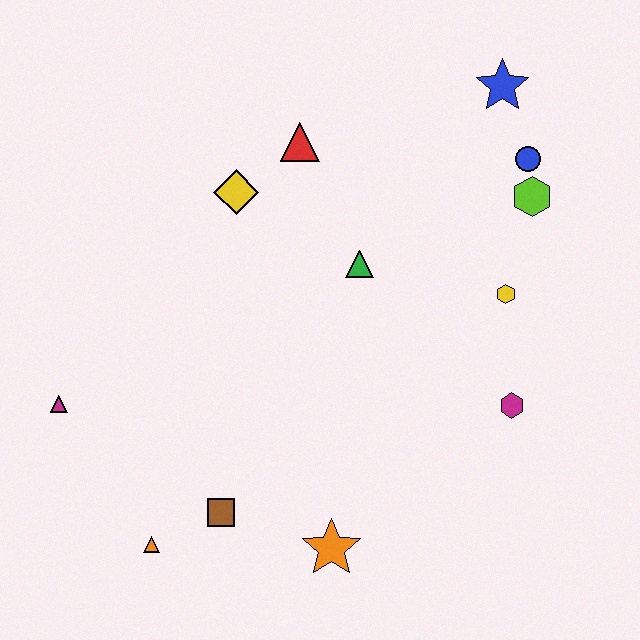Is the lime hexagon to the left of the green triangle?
No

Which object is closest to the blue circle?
The lime hexagon is closest to the blue circle.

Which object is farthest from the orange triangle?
The blue star is farthest from the orange triangle.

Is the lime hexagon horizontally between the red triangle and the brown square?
No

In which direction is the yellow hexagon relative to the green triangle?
The yellow hexagon is to the right of the green triangle.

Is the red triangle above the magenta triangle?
Yes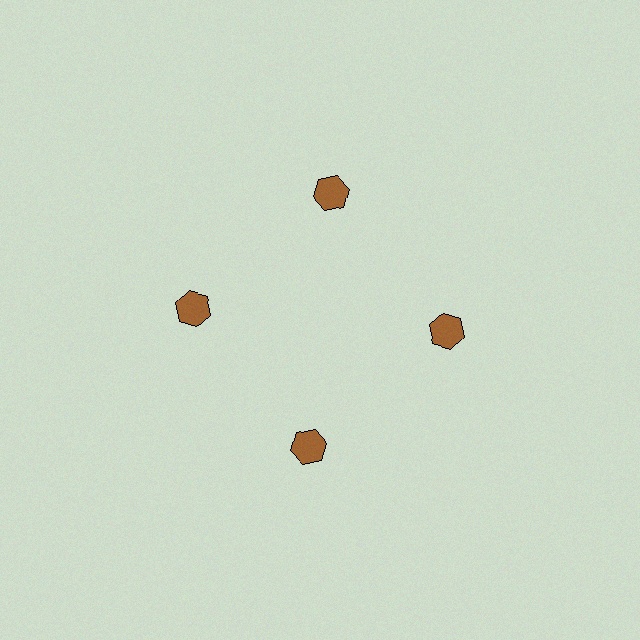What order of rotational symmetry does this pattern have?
This pattern has 4-fold rotational symmetry.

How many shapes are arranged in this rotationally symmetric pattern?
There are 4 shapes, arranged in 4 groups of 1.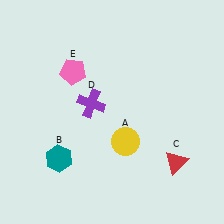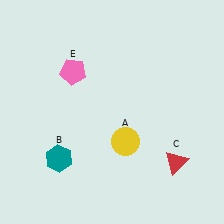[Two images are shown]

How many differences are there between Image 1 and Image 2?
There is 1 difference between the two images.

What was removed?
The purple cross (D) was removed in Image 2.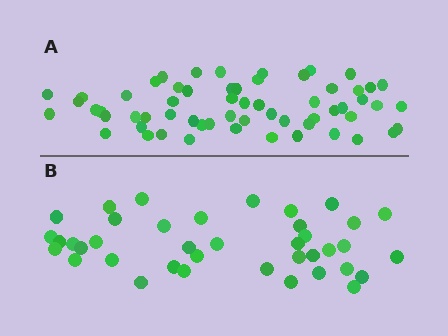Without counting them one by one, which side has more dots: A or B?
Region A (the top region) has more dots.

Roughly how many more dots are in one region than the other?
Region A has approximately 20 more dots than region B.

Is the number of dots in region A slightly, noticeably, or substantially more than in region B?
Region A has substantially more. The ratio is roughly 1.5 to 1.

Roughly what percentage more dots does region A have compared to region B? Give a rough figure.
About 55% more.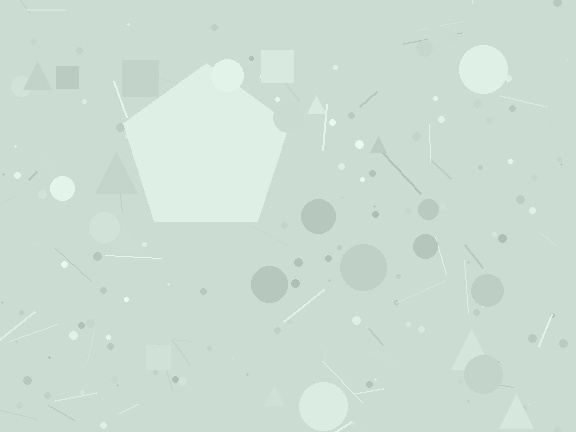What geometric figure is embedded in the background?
A pentagon is embedded in the background.